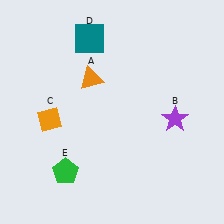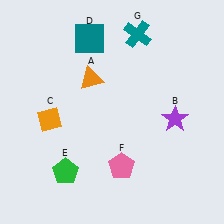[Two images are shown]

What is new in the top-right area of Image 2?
A teal cross (G) was added in the top-right area of Image 2.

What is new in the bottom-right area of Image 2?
A pink pentagon (F) was added in the bottom-right area of Image 2.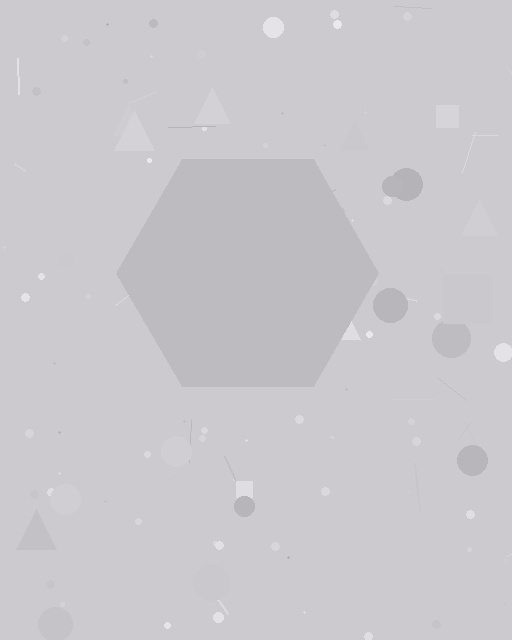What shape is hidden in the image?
A hexagon is hidden in the image.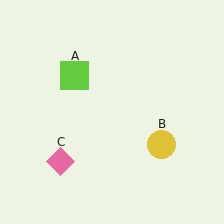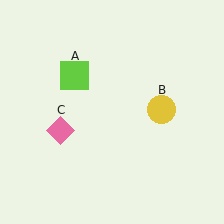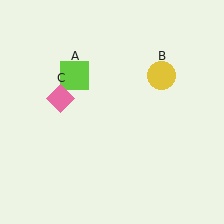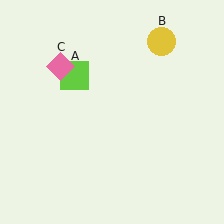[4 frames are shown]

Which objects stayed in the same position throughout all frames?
Lime square (object A) remained stationary.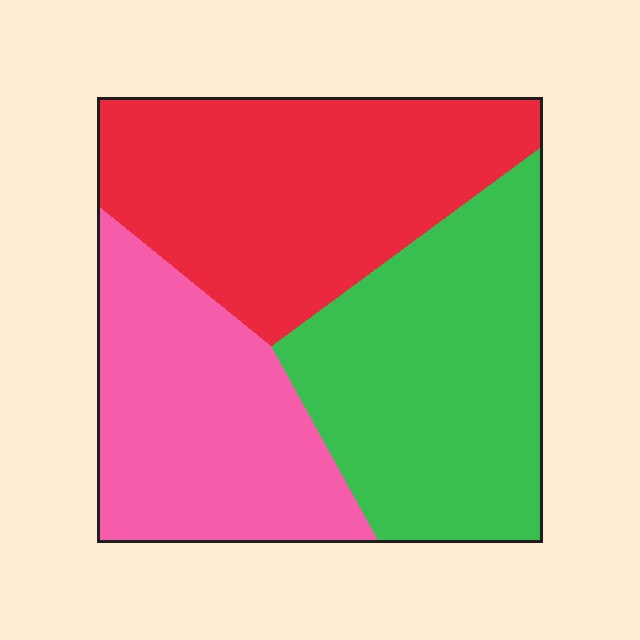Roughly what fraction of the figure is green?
Green covers about 35% of the figure.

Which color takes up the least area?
Pink, at roughly 30%.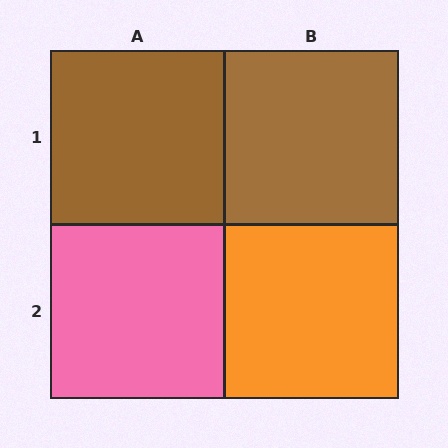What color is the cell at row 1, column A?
Brown.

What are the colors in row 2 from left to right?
Pink, orange.